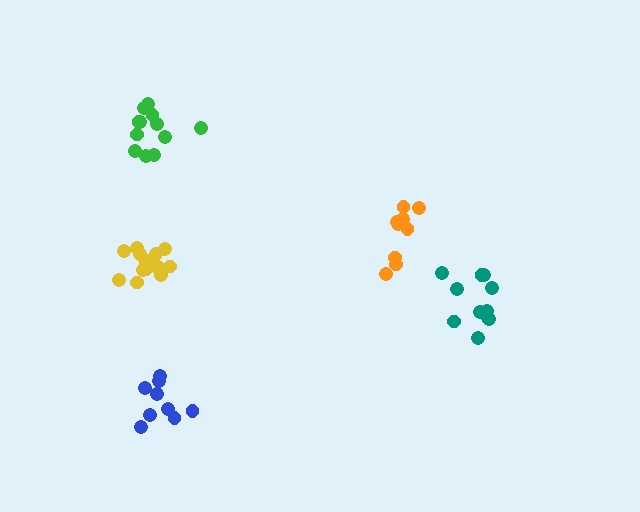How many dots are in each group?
Group 1: 9 dots, Group 2: 9 dots, Group 3: 15 dots, Group 4: 12 dots, Group 5: 11 dots (56 total).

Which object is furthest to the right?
The teal cluster is rightmost.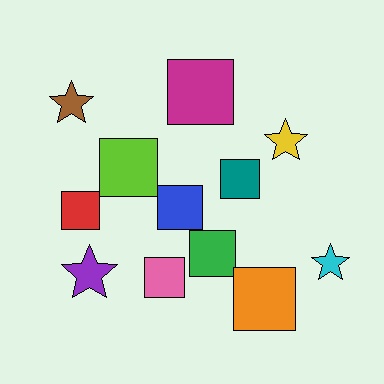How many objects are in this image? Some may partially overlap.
There are 12 objects.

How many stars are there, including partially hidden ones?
There are 4 stars.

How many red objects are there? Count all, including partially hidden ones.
There is 1 red object.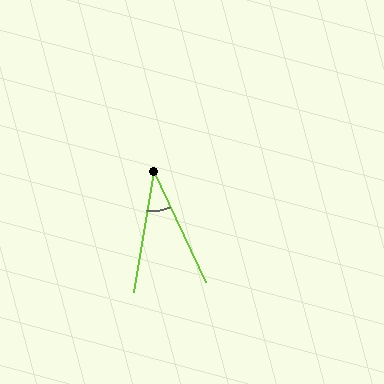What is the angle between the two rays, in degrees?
Approximately 34 degrees.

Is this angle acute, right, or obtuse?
It is acute.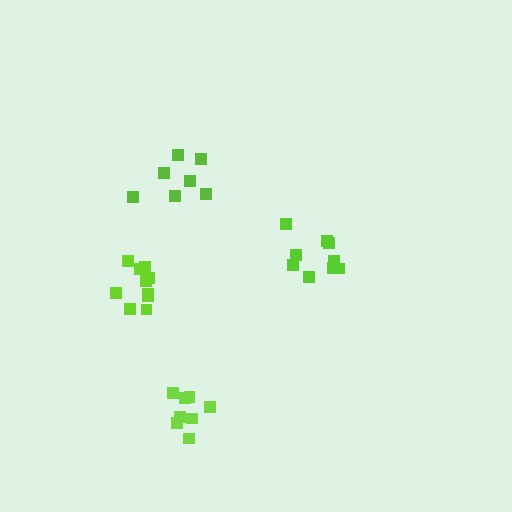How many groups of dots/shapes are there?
There are 4 groups.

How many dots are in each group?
Group 1: 9 dots, Group 2: 10 dots, Group 3: 7 dots, Group 4: 8 dots (34 total).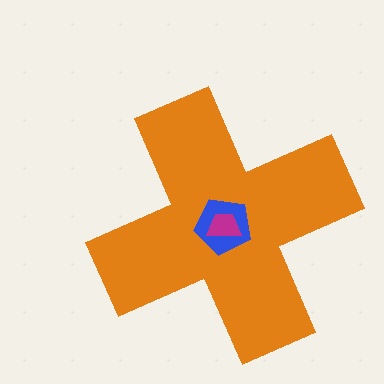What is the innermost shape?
The magenta trapezoid.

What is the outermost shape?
The orange cross.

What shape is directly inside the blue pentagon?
The magenta trapezoid.